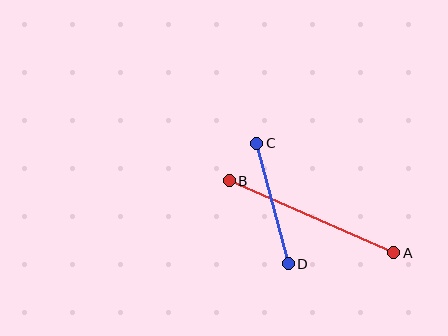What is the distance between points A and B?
The distance is approximately 180 pixels.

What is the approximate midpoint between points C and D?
The midpoint is at approximately (273, 204) pixels.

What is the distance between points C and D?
The distance is approximately 124 pixels.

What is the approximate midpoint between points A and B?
The midpoint is at approximately (312, 217) pixels.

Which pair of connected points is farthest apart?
Points A and B are farthest apart.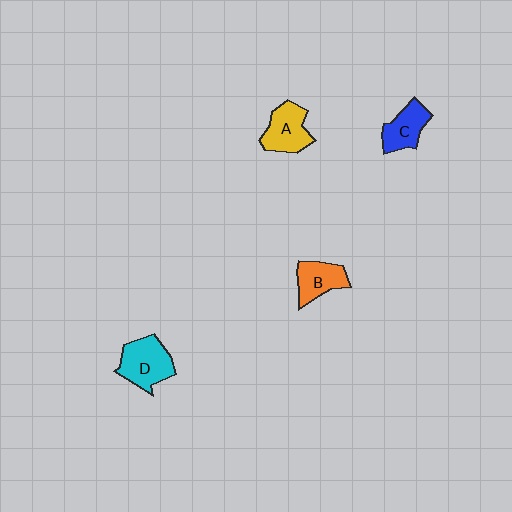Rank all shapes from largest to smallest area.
From largest to smallest: D (cyan), A (yellow), B (orange), C (blue).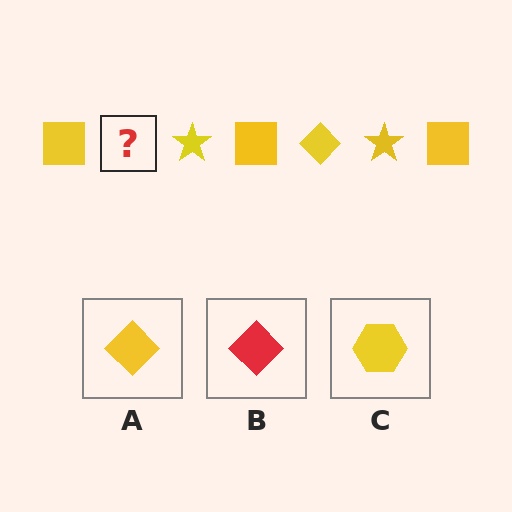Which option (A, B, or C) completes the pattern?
A.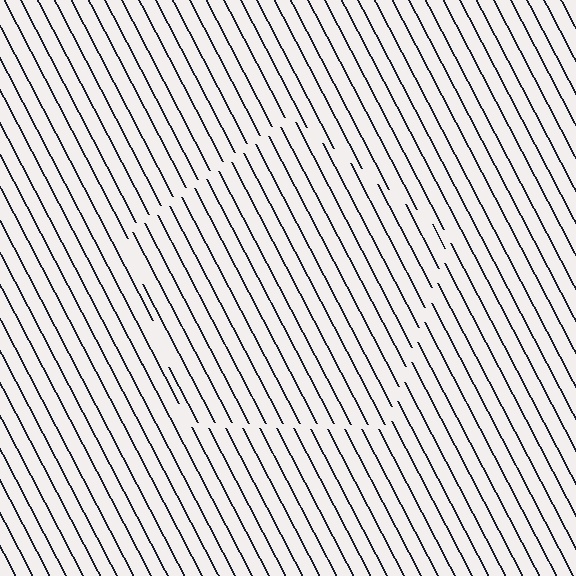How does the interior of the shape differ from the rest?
The interior of the shape contains the same grating, shifted by half a period — the contour is defined by the phase discontinuity where line-ends from the inner and outer gratings abut.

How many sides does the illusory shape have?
5 sides — the line-ends trace a pentagon.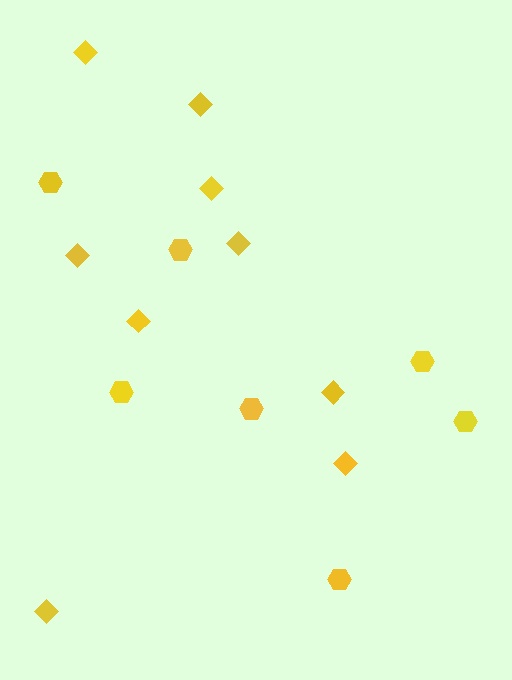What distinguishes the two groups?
There are 2 groups: one group of hexagons (7) and one group of diamonds (9).